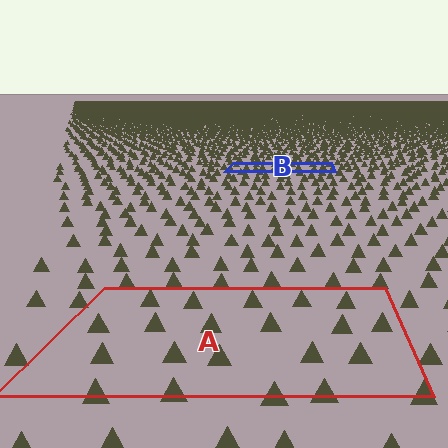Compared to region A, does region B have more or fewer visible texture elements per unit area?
Region B has more texture elements per unit area — they are packed more densely because it is farther away.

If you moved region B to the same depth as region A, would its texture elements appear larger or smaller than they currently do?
They would appear larger. At a closer depth, the same texture elements are projected at a bigger on-screen size.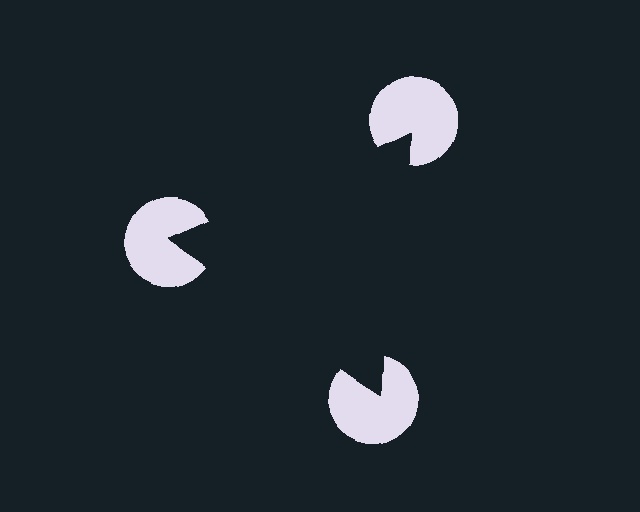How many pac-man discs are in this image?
There are 3 — one at each vertex of the illusory triangle.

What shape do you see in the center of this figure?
An illusory triangle — its edges are inferred from the aligned wedge cuts in the pac-man discs, not physically drawn.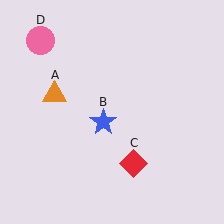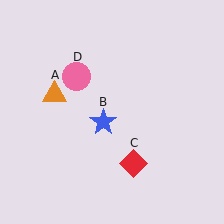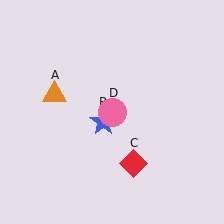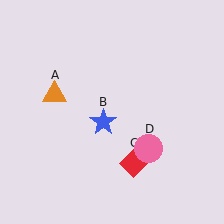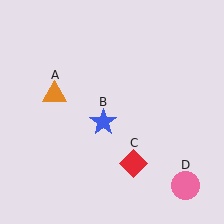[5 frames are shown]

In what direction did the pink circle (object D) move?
The pink circle (object D) moved down and to the right.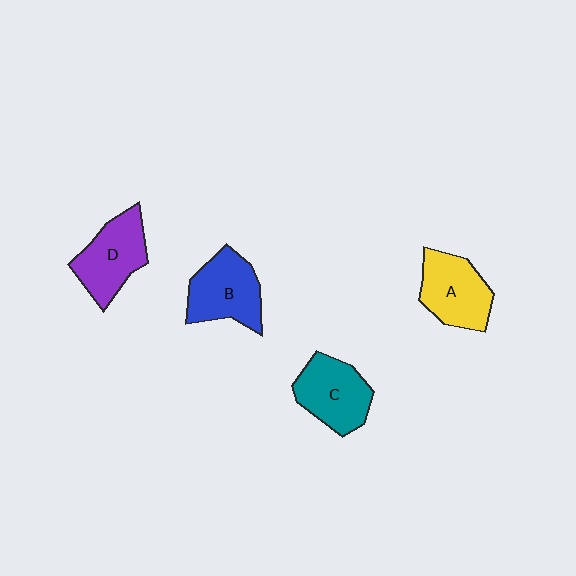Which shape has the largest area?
Shape B (blue).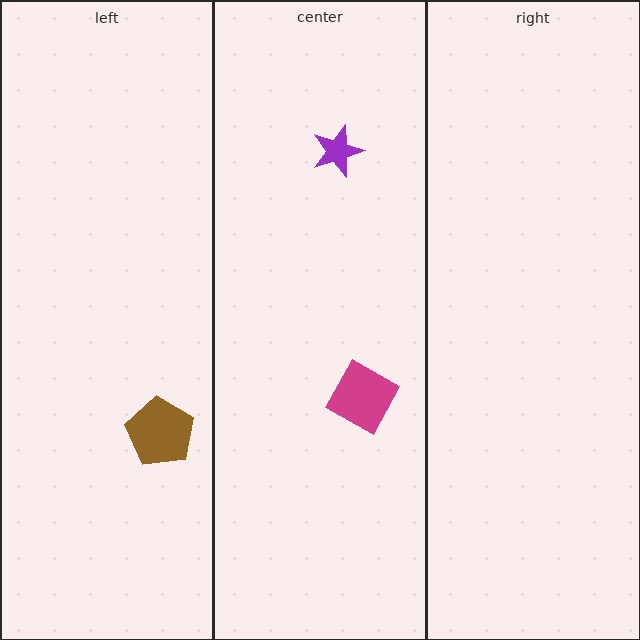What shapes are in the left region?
The brown pentagon.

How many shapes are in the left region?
1.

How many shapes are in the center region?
2.